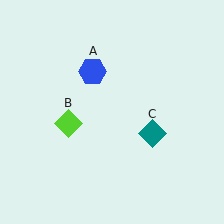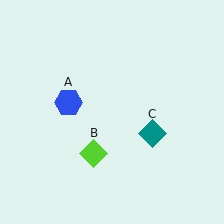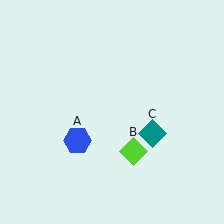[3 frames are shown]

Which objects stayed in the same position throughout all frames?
Teal diamond (object C) remained stationary.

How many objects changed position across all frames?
2 objects changed position: blue hexagon (object A), lime diamond (object B).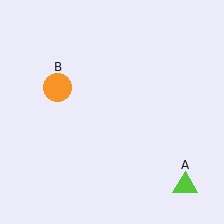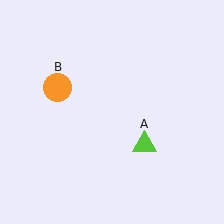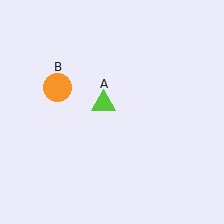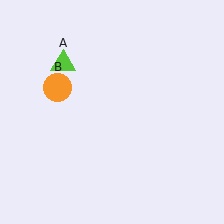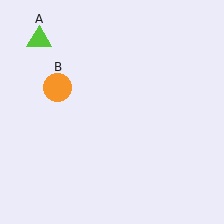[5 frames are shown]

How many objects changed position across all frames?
1 object changed position: lime triangle (object A).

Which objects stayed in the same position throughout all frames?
Orange circle (object B) remained stationary.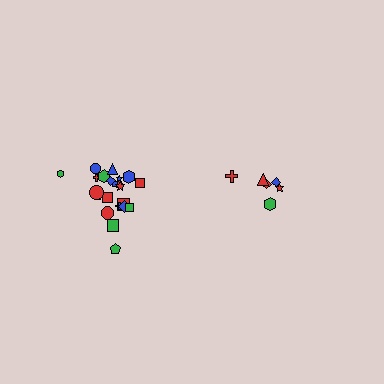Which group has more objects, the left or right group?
The left group.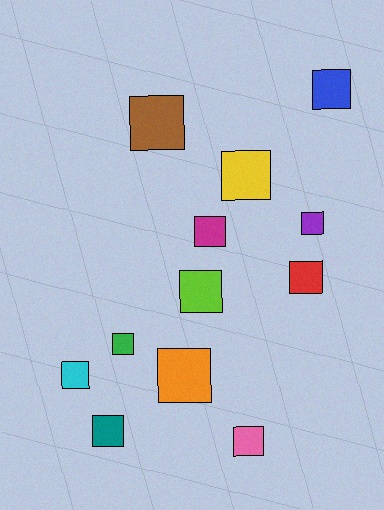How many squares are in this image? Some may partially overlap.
There are 12 squares.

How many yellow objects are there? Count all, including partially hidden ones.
There is 1 yellow object.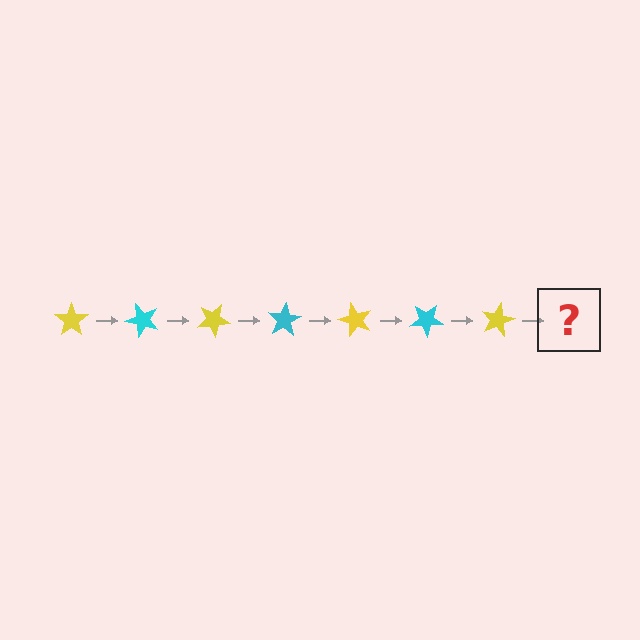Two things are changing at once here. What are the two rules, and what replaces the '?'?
The two rules are that it rotates 50 degrees each step and the color cycles through yellow and cyan. The '?' should be a cyan star, rotated 350 degrees from the start.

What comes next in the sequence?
The next element should be a cyan star, rotated 350 degrees from the start.